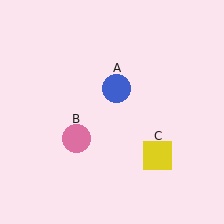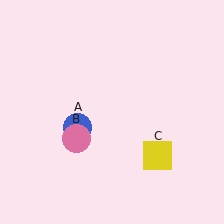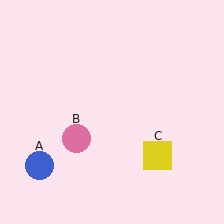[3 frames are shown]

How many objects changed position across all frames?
1 object changed position: blue circle (object A).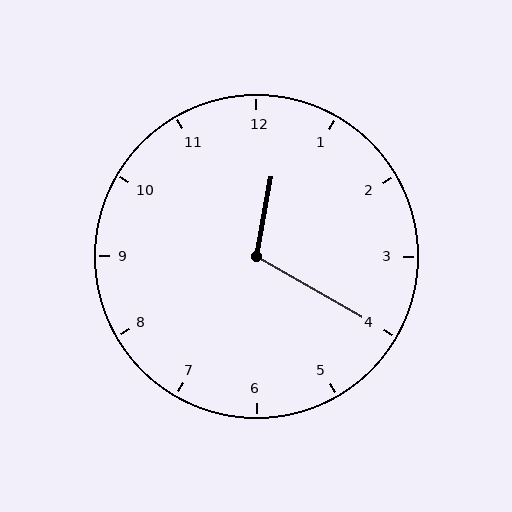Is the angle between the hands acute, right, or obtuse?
It is obtuse.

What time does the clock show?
12:20.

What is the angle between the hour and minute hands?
Approximately 110 degrees.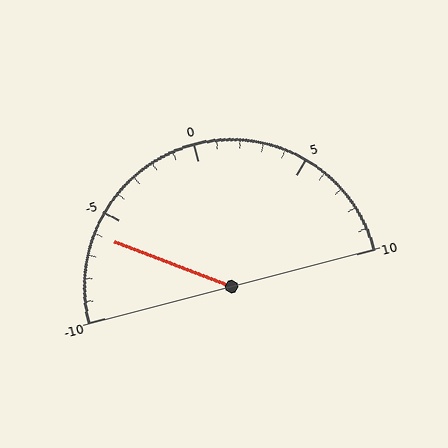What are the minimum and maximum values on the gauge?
The gauge ranges from -10 to 10.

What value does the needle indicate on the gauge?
The needle indicates approximately -6.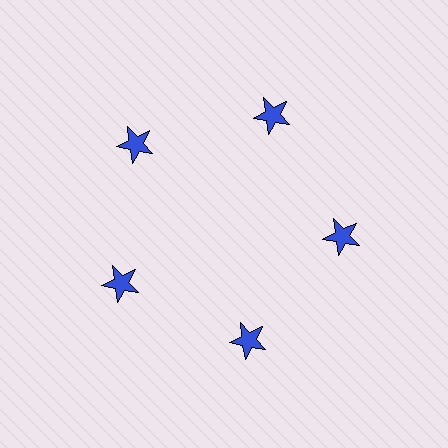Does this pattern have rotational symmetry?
Yes, this pattern has 5-fold rotational symmetry. It looks the same after rotating 72 degrees around the center.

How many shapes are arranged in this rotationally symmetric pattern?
There are 5 shapes, arranged in 5 groups of 1.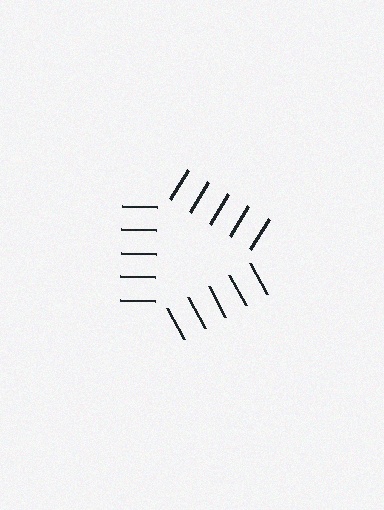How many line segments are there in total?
15 — 5 along each of the 3 edges.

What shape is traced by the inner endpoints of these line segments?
An illusory triangle — the line segments terminate on its edges but no continuous stroke is drawn.